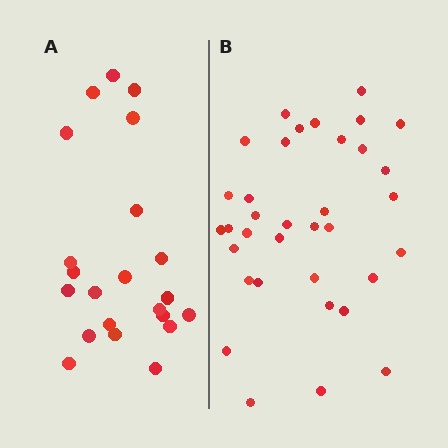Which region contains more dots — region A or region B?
Region B (the right region) has more dots.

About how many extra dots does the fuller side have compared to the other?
Region B has approximately 15 more dots than region A.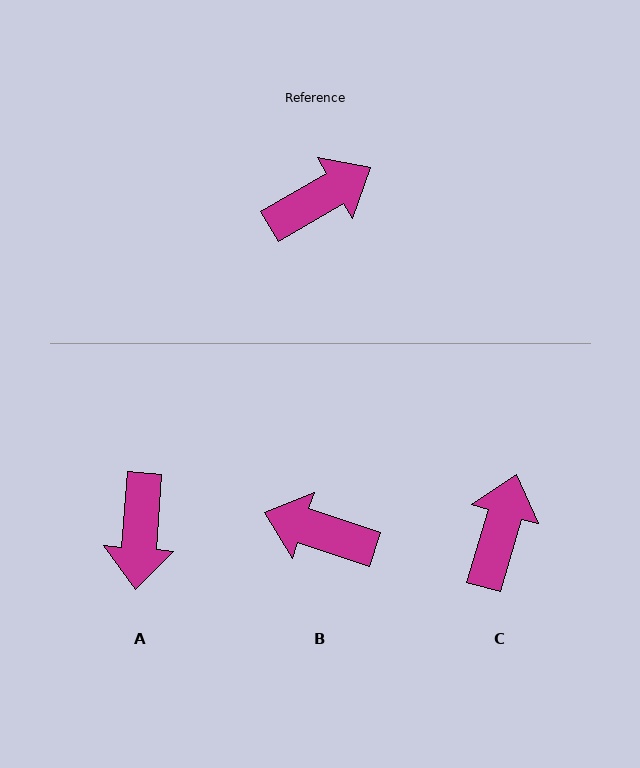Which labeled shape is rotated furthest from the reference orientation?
B, about 131 degrees away.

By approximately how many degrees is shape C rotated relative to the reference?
Approximately 43 degrees counter-clockwise.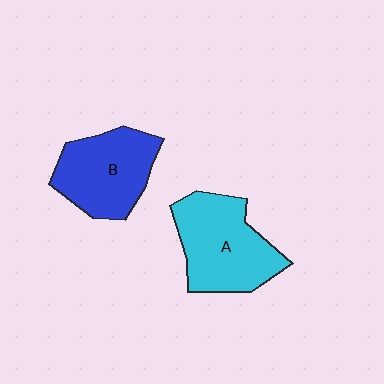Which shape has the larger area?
Shape A (cyan).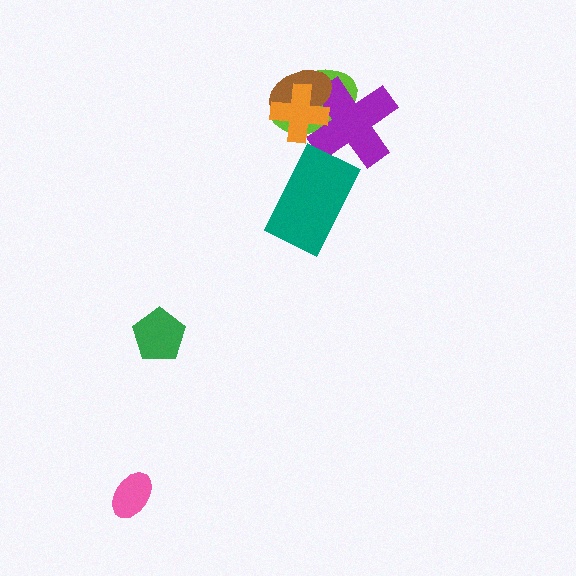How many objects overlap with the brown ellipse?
3 objects overlap with the brown ellipse.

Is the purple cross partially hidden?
Yes, it is partially covered by another shape.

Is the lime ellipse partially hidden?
Yes, it is partially covered by another shape.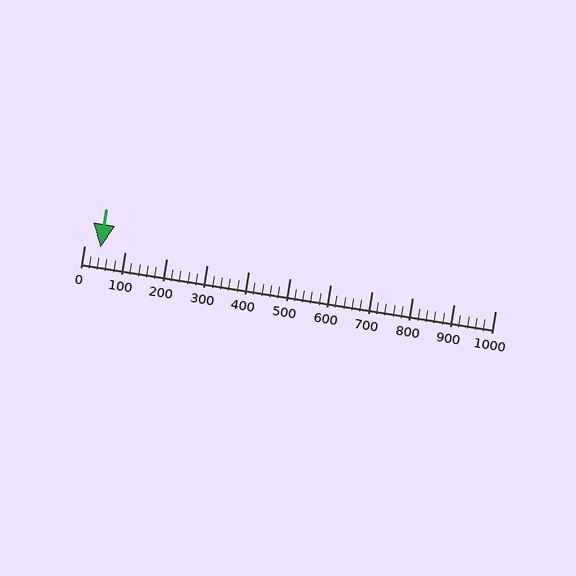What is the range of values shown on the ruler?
The ruler shows values from 0 to 1000.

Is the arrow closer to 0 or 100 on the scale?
The arrow is closer to 0.